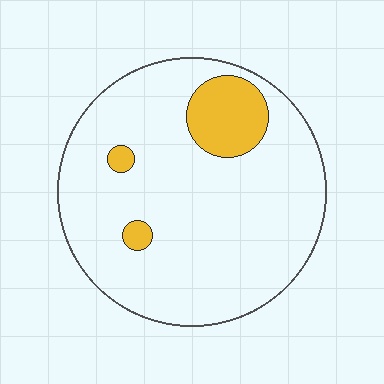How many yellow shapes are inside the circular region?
3.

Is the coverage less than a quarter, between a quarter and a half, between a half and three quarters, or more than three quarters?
Less than a quarter.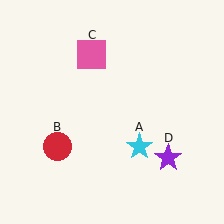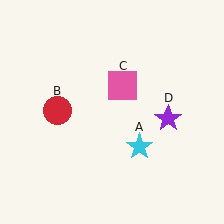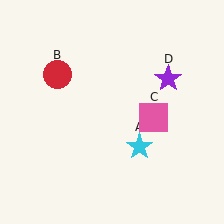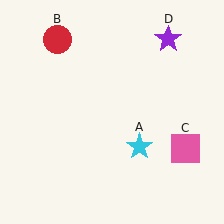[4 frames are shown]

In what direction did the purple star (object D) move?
The purple star (object D) moved up.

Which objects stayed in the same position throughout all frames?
Cyan star (object A) remained stationary.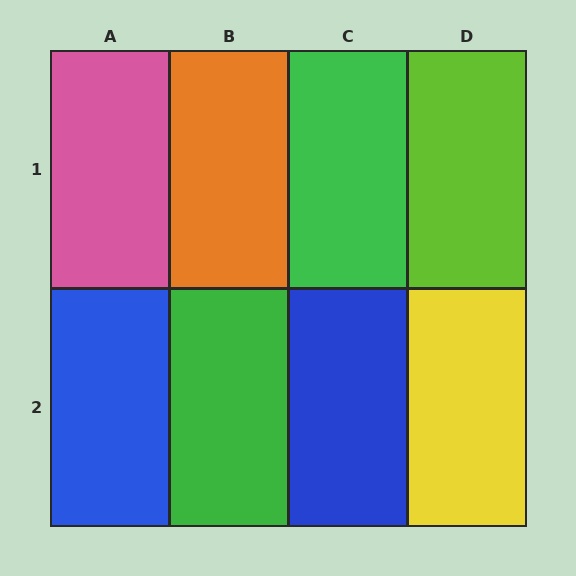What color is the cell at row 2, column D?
Yellow.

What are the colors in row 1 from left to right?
Pink, orange, green, lime.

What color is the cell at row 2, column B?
Green.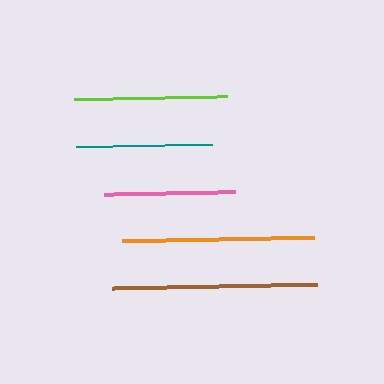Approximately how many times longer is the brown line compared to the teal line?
The brown line is approximately 1.5 times the length of the teal line.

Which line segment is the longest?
The brown line is the longest at approximately 205 pixels.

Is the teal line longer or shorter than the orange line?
The orange line is longer than the teal line.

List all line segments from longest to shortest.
From longest to shortest: brown, orange, lime, teal, pink.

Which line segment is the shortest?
The pink line is the shortest at approximately 132 pixels.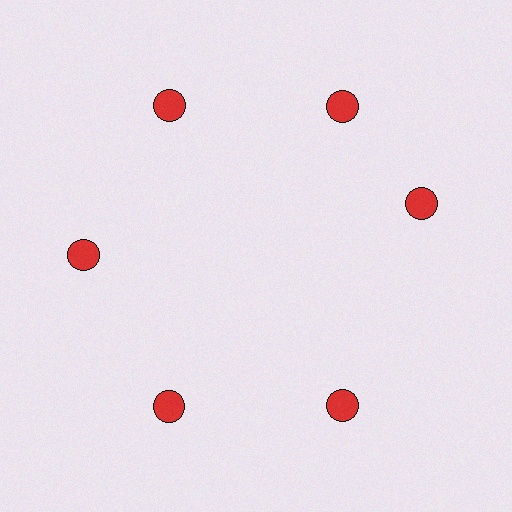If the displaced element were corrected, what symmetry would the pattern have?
It would have 6-fold rotational symmetry — the pattern would map onto itself every 60 degrees.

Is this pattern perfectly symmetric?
No. The 6 red circles are arranged in a ring, but one element near the 3 o'clock position is rotated out of alignment along the ring, breaking the 6-fold rotational symmetry.